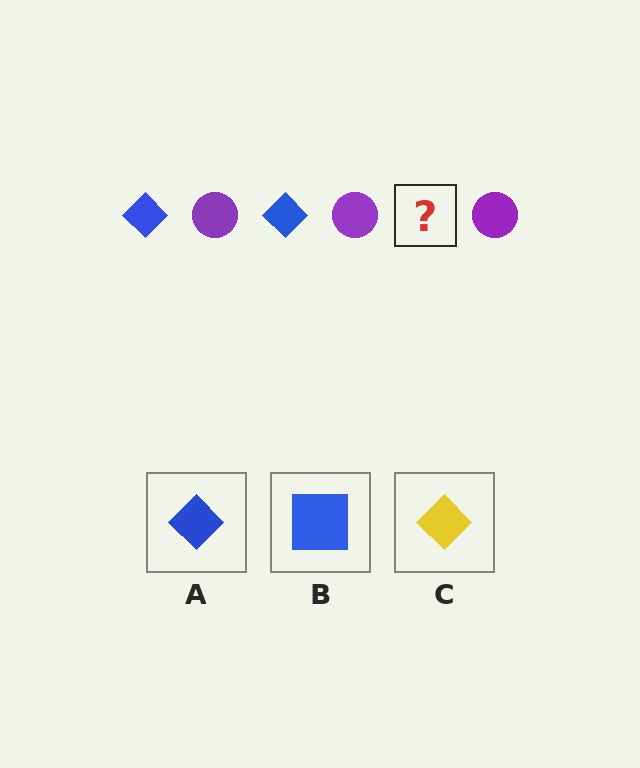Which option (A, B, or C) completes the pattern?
A.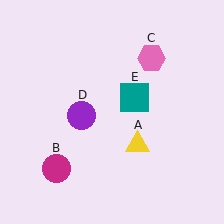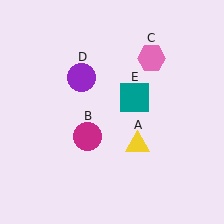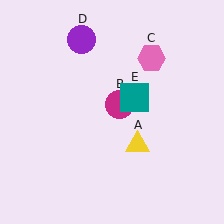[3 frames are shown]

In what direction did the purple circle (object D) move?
The purple circle (object D) moved up.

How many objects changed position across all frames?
2 objects changed position: magenta circle (object B), purple circle (object D).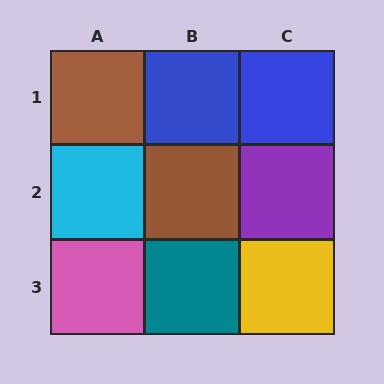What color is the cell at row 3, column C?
Yellow.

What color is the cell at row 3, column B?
Teal.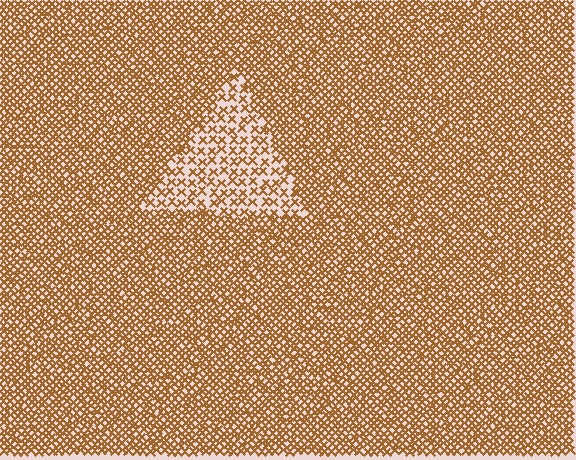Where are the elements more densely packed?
The elements are more densely packed outside the triangle boundary.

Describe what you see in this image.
The image contains small brown elements arranged at two different densities. A triangle-shaped region is visible where the elements are less densely packed than the surrounding area.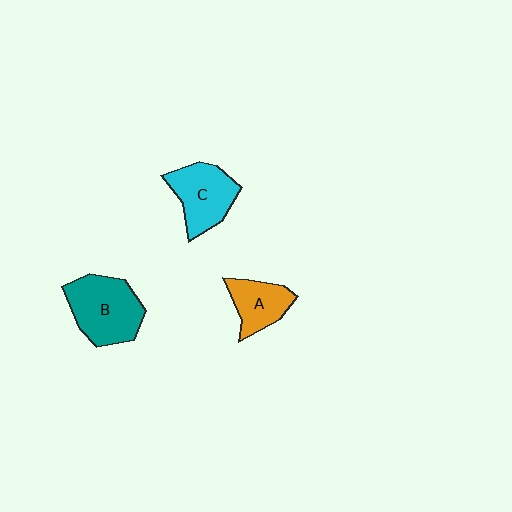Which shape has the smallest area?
Shape A (orange).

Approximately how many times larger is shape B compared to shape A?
Approximately 1.6 times.